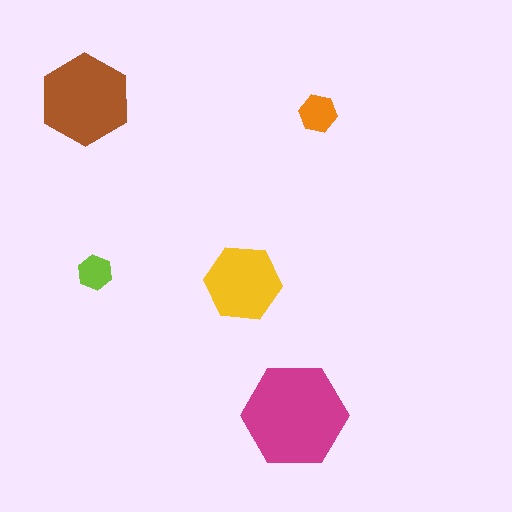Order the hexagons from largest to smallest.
the magenta one, the brown one, the yellow one, the orange one, the lime one.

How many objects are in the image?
There are 5 objects in the image.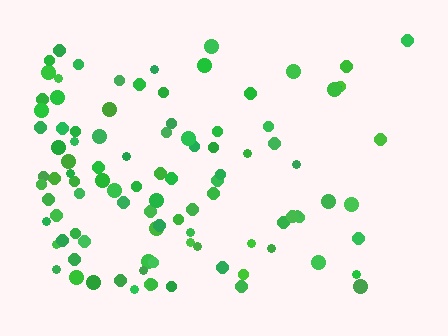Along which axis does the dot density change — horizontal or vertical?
Horizontal.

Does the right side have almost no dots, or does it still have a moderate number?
Still a moderate number, just noticeably fewer than the left.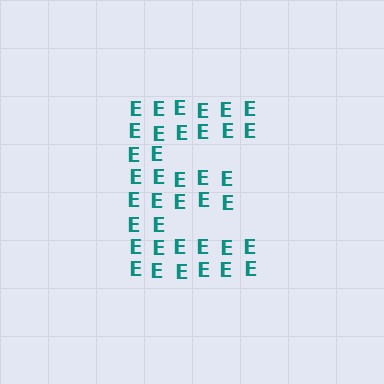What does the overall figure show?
The overall figure shows the letter E.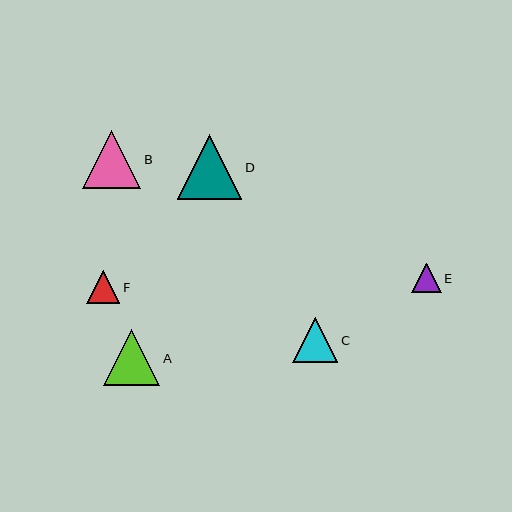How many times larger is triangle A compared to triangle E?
Triangle A is approximately 1.9 times the size of triangle E.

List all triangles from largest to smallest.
From largest to smallest: D, B, A, C, F, E.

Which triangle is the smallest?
Triangle E is the smallest with a size of approximately 30 pixels.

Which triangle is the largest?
Triangle D is the largest with a size of approximately 64 pixels.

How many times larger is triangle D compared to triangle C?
Triangle D is approximately 1.4 times the size of triangle C.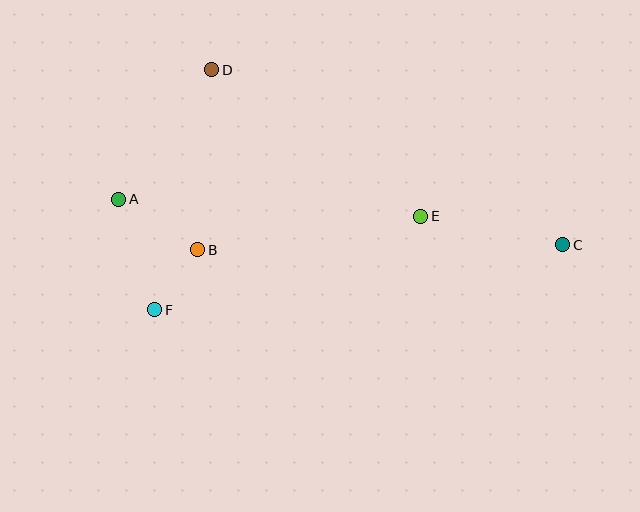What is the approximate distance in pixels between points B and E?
The distance between B and E is approximately 225 pixels.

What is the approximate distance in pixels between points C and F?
The distance between C and F is approximately 414 pixels.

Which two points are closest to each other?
Points B and F are closest to each other.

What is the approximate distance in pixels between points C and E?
The distance between C and E is approximately 145 pixels.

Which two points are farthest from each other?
Points A and C are farthest from each other.